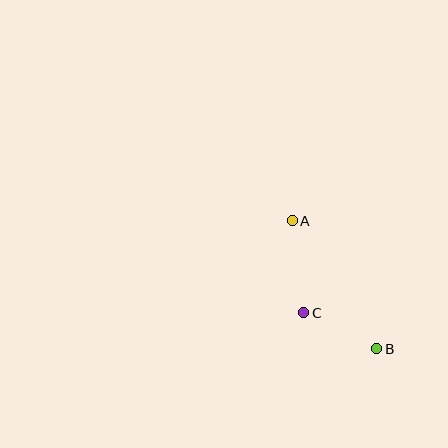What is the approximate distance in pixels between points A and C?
The distance between A and C is approximately 93 pixels.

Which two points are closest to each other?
Points B and C are closest to each other.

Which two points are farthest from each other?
Points A and B are farthest from each other.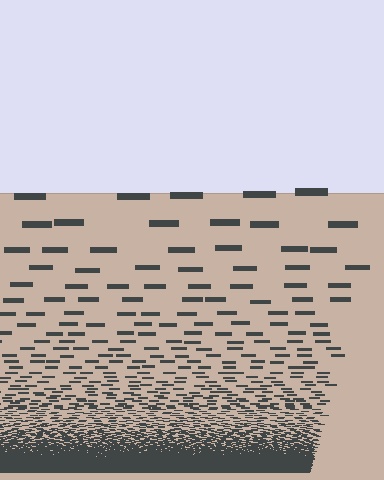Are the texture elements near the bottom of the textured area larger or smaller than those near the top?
Smaller. The gradient is inverted — elements near the bottom are smaller and denser.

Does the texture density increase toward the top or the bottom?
Density increases toward the bottom.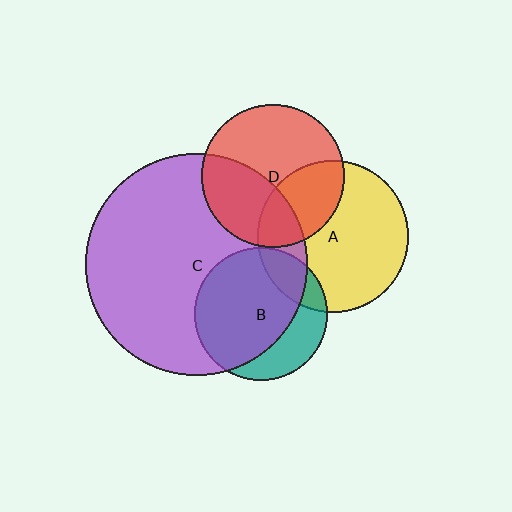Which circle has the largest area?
Circle C (purple).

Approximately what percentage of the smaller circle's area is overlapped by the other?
Approximately 15%.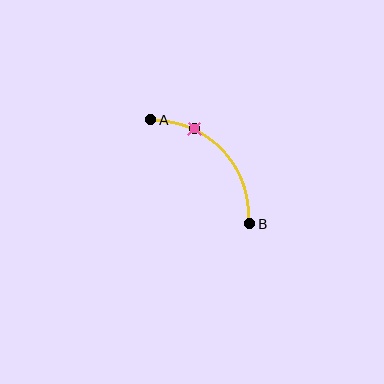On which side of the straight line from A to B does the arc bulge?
The arc bulges above and to the right of the straight line connecting A and B.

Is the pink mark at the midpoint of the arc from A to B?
No. The pink mark lies on the arc but is closer to endpoint A. The arc midpoint would be at the point on the curve equidistant along the arc from both A and B.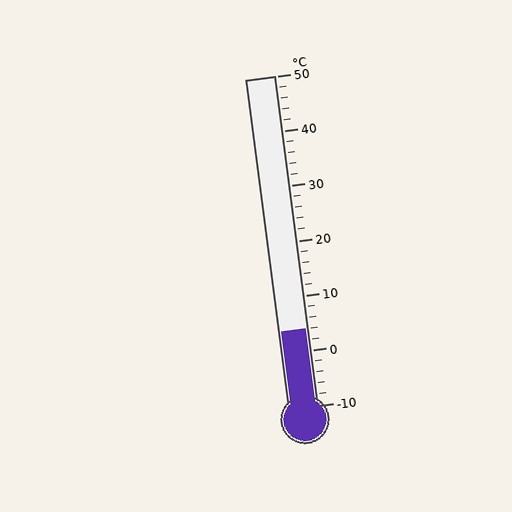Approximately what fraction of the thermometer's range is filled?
The thermometer is filled to approximately 25% of its range.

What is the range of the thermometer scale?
The thermometer scale ranges from -10°C to 50°C.